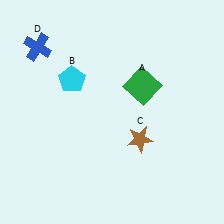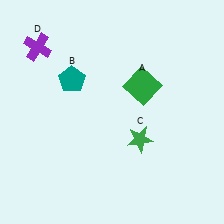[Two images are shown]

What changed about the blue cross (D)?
In Image 1, D is blue. In Image 2, it changed to purple.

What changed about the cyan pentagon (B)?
In Image 1, B is cyan. In Image 2, it changed to teal.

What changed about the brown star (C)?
In Image 1, C is brown. In Image 2, it changed to green.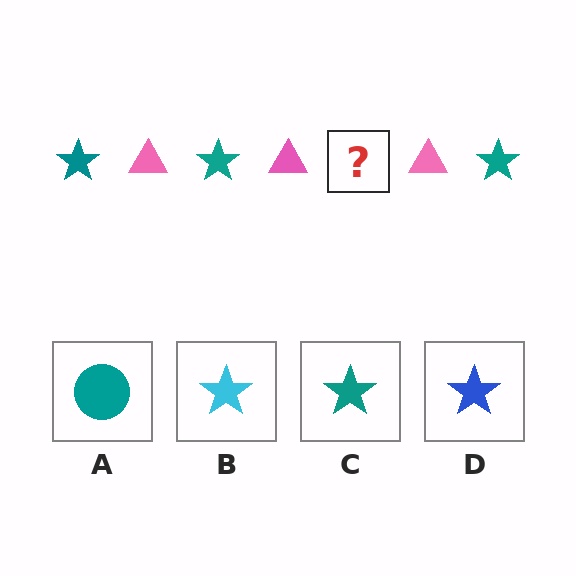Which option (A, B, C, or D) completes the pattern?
C.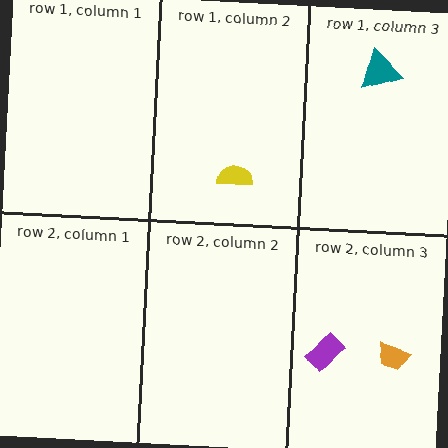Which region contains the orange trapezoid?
The row 2, column 3 region.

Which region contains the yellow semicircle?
The row 1, column 2 region.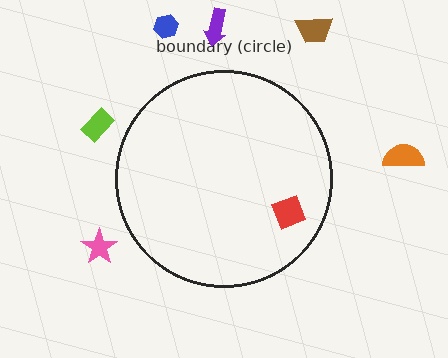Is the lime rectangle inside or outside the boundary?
Outside.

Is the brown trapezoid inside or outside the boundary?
Outside.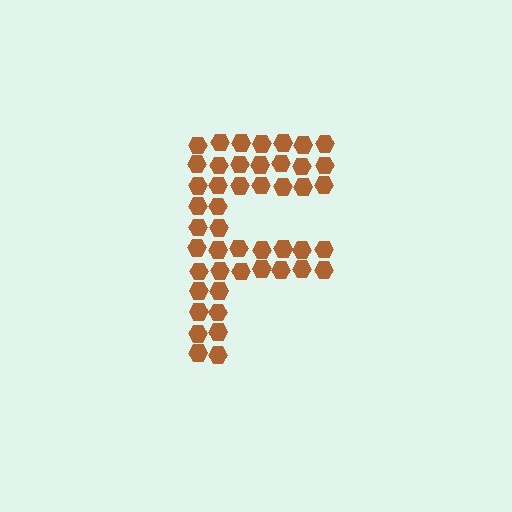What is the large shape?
The large shape is the letter F.